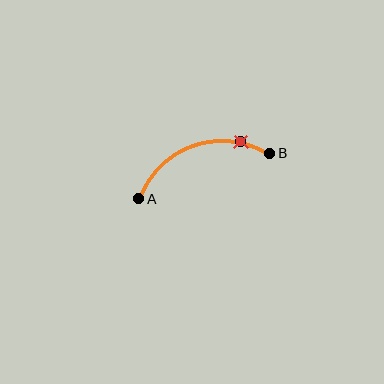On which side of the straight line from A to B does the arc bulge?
The arc bulges above the straight line connecting A and B.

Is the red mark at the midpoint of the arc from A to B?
No. The red mark lies on the arc but is closer to endpoint B. The arc midpoint would be at the point on the curve equidistant along the arc from both A and B.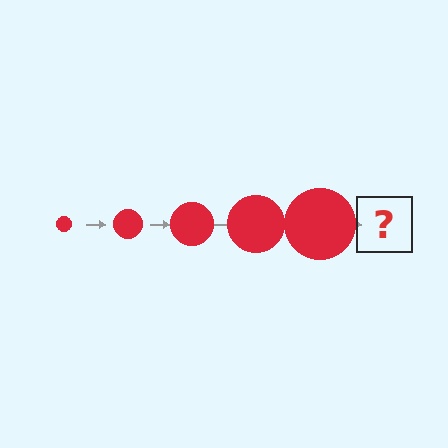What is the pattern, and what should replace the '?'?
The pattern is that the circle gets progressively larger each step. The '?' should be a red circle, larger than the previous one.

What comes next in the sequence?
The next element should be a red circle, larger than the previous one.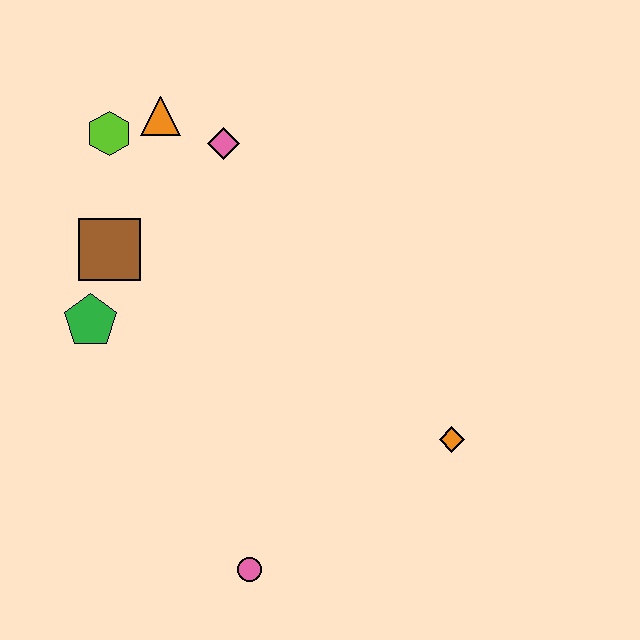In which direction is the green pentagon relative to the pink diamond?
The green pentagon is below the pink diamond.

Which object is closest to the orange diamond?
The pink circle is closest to the orange diamond.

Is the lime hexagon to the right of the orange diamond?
No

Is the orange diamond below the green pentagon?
Yes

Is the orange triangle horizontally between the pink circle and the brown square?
Yes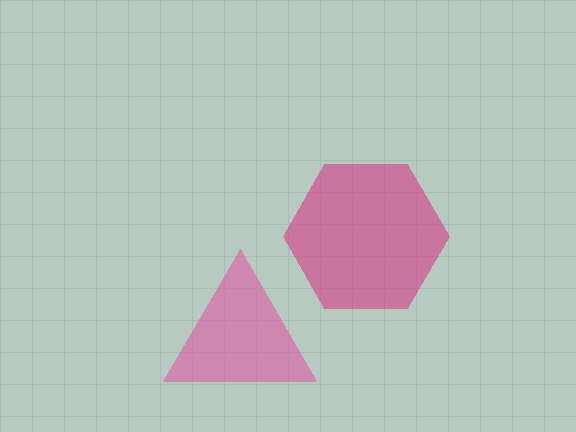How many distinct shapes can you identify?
There are 2 distinct shapes: a pink triangle, a magenta hexagon.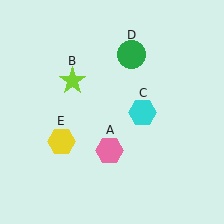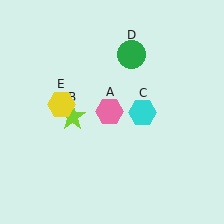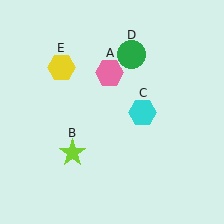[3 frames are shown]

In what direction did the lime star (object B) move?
The lime star (object B) moved down.